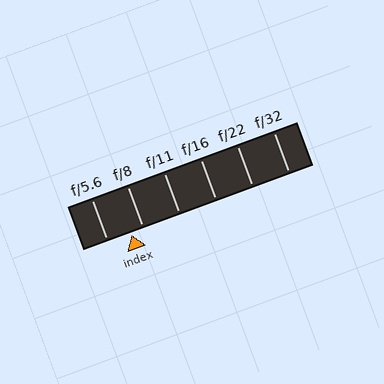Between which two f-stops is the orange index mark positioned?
The index mark is between f/5.6 and f/8.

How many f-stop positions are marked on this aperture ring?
There are 6 f-stop positions marked.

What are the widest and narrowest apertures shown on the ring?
The widest aperture shown is f/5.6 and the narrowest is f/32.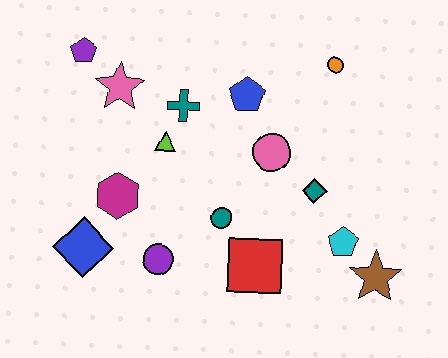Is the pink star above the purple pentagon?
No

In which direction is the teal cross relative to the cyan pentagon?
The teal cross is to the left of the cyan pentagon.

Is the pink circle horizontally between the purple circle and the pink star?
No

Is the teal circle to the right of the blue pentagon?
No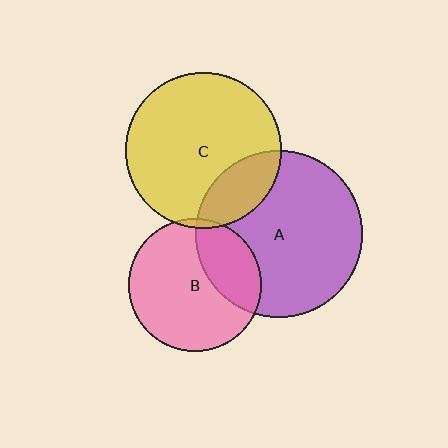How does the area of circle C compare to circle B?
Approximately 1.4 times.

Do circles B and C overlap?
Yes.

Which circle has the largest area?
Circle A (purple).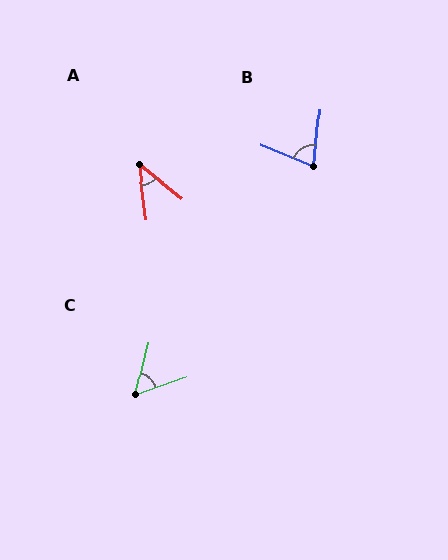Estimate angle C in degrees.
Approximately 58 degrees.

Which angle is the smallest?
A, at approximately 43 degrees.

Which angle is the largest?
B, at approximately 73 degrees.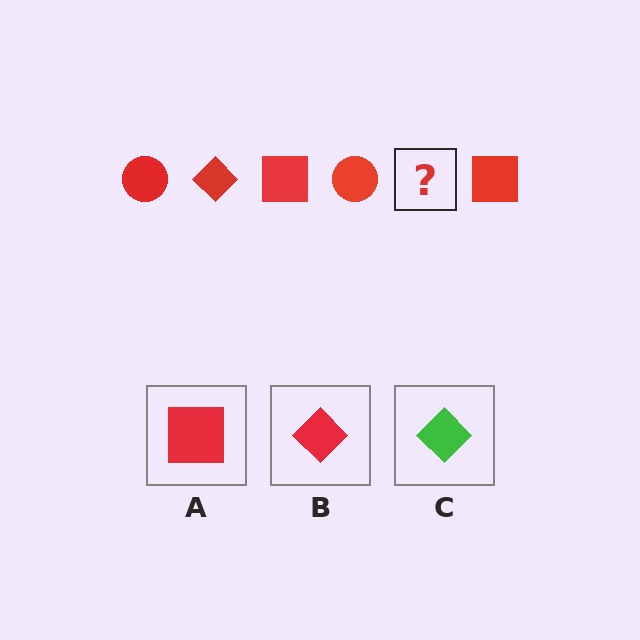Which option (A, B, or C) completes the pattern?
B.